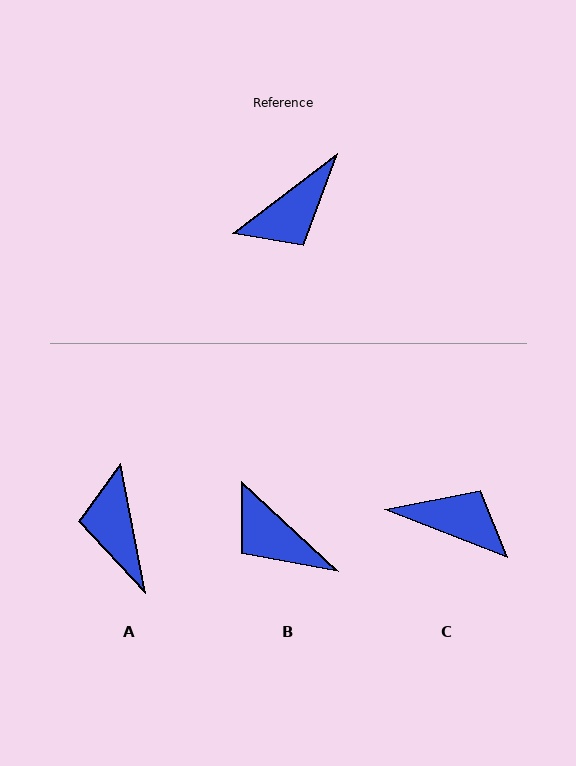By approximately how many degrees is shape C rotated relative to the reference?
Approximately 121 degrees counter-clockwise.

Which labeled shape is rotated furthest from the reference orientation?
C, about 121 degrees away.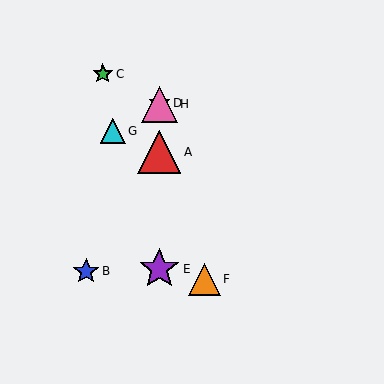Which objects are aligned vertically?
Objects A, D, E, H are aligned vertically.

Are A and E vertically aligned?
Yes, both are at x≈159.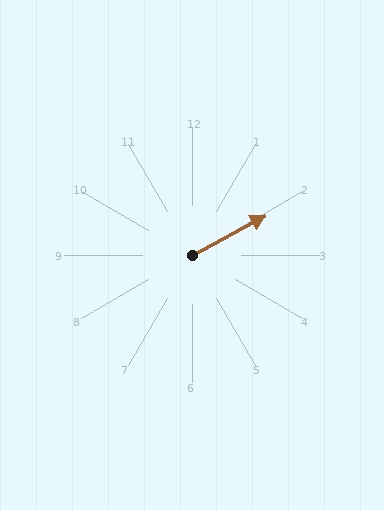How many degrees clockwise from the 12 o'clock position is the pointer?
Approximately 62 degrees.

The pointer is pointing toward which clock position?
Roughly 2 o'clock.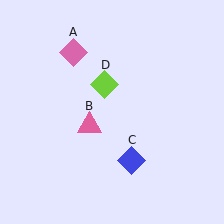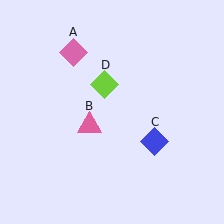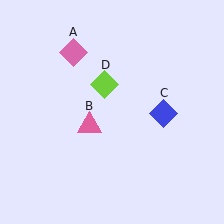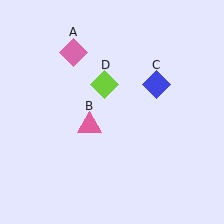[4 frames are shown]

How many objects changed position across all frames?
1 object changed position: blue diamond (object C).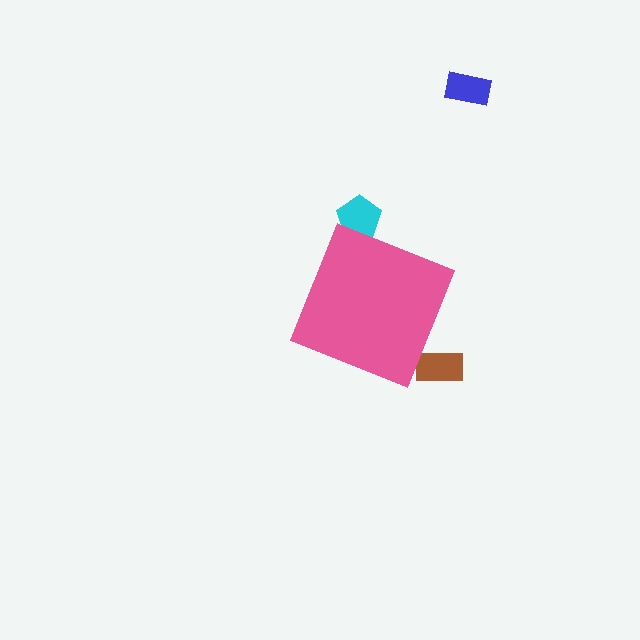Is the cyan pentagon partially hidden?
Yes, the cyan pentagon is partially hidden behind the pink diamond.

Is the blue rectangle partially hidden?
No, the blue rectangle is fully visible.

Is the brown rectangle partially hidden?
Yes, the brown rectangle is partially hidden behind the pink diamond.